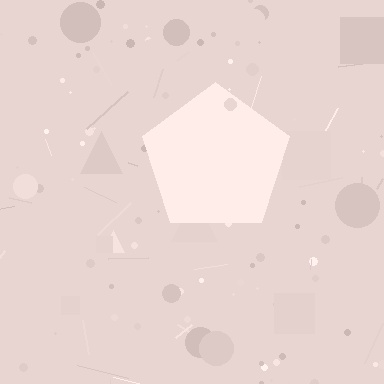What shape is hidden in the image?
A pentagon is hidden in the image.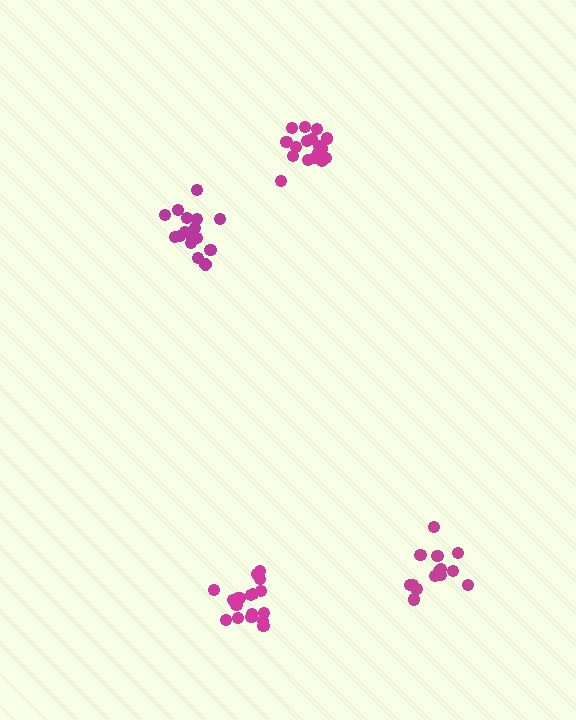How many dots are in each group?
Group 1: 16 dots, Group 2: 19 dots, Group 3: 18 dots, Group 4: 14 dots (67 total).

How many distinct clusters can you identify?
There are 4 distinct clusters.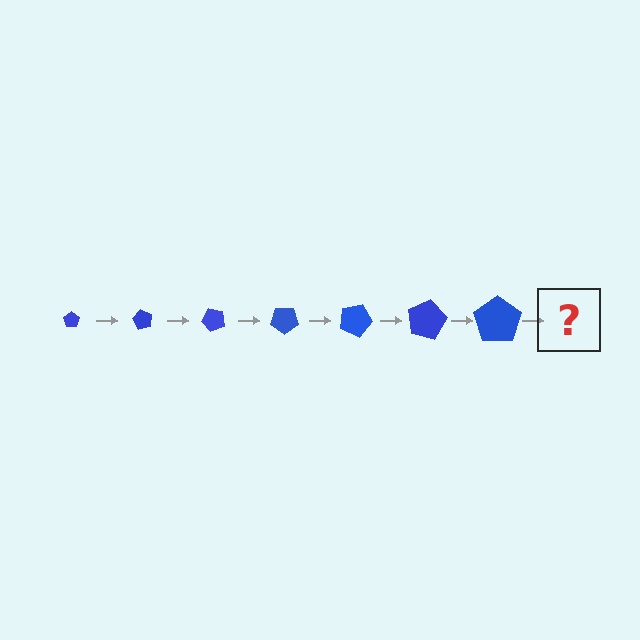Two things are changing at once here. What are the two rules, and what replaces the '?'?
The two rules are that the pentagon grows larger each step and it rotates 60 degrees each step. The '?' should be a pentagon, larger than the previous one and rotated 420 degrees from the start.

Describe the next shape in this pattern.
It should be a pentagon, larger than the previous one and rotated 420 degrees from the start.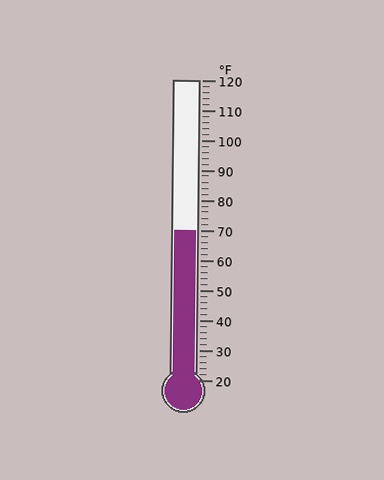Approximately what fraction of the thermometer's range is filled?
The thermometer is filled to approximately 50% of its range.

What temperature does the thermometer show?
The thermometer shows approximately 70°F.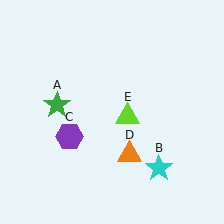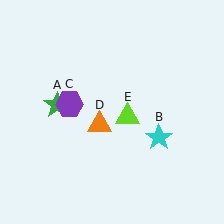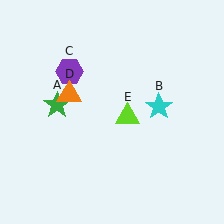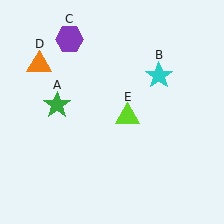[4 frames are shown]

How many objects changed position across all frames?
3 objects changed position: cyan star (object B), purple hexagon (object C), orange triangle (object D).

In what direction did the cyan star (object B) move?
The cyan star (object B) moved up.